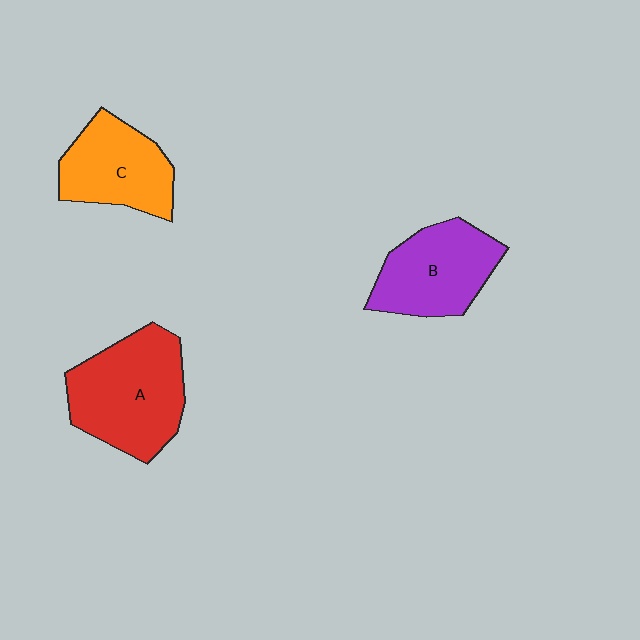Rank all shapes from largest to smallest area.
From largest to smallest: A (red), B (purple), C (orange).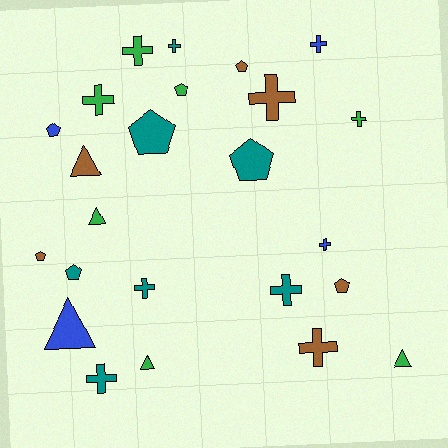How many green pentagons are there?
There is 1 green pentagon.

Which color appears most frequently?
Teal, with 7 objects.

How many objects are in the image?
There are 24 objects.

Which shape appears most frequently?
Cross, with 11 objects.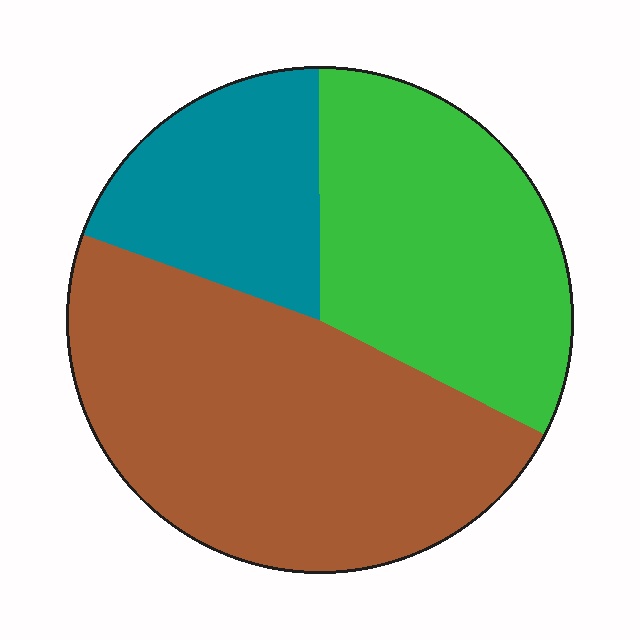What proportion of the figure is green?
Green takes up about one third (1/3) of the figure.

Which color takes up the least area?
Teal, at roughly 20%.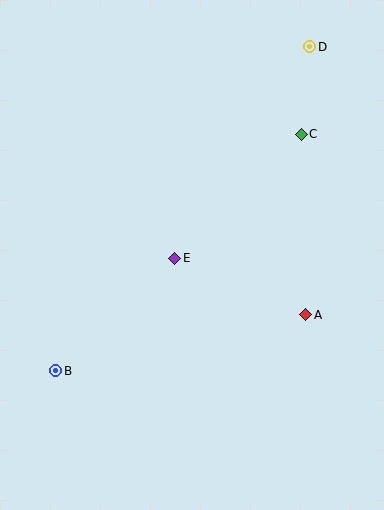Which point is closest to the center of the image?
Point E at (174, 258) is closest to the center.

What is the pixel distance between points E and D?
The distance between E and D is 251 pixels.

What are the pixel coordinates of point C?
Point C is at (301, 134).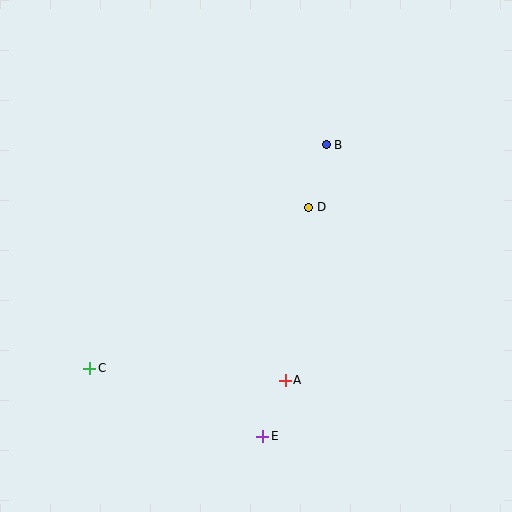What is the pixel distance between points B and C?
The distance between B and C is 325 pixels.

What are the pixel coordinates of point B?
Point B is at (326, 145).